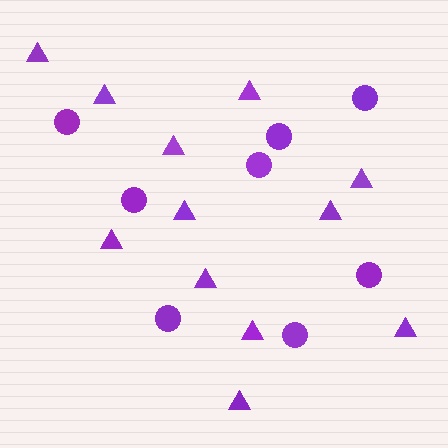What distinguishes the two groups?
There are 2 groups: one group of triangles (12) and one group of circles (8).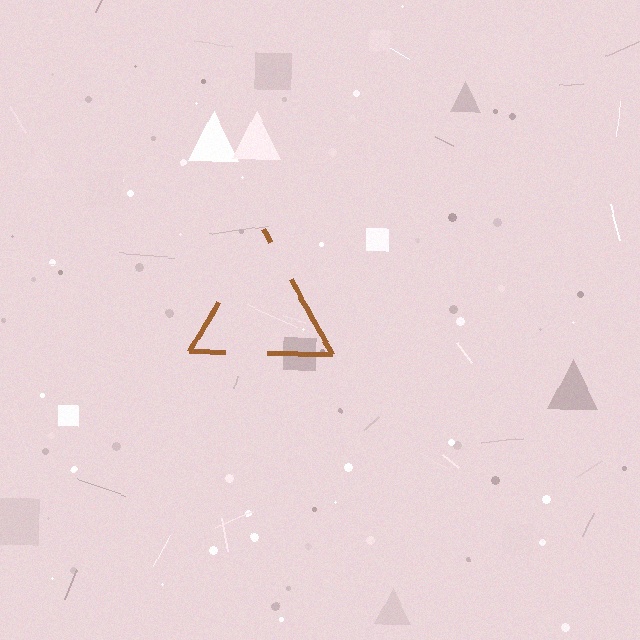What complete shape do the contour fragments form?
The contour fragments form a triangle.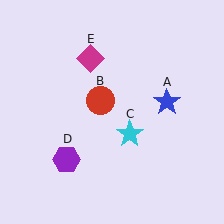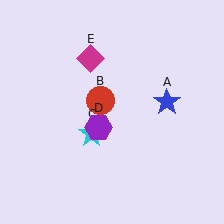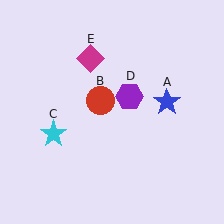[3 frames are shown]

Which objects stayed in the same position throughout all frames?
Blue star (object A) and red circle (object B) and magenta diamond (object E) remained stationary.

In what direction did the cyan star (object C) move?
The cyan star (object C) moved left.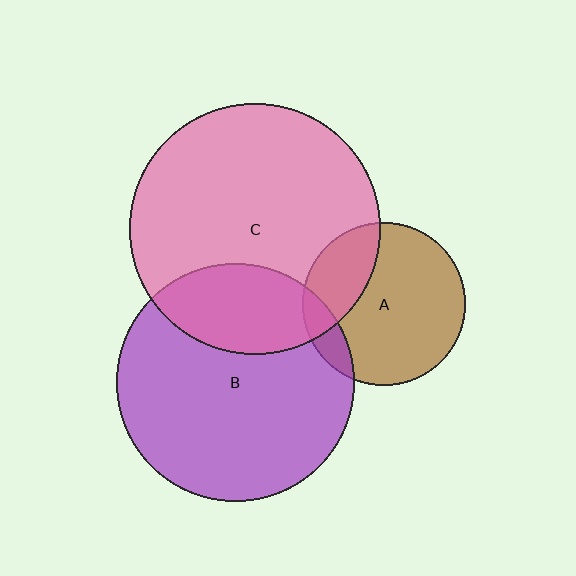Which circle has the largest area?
Circle C (pink).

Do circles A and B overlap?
Yes.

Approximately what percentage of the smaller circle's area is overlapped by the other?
Approximately 10%.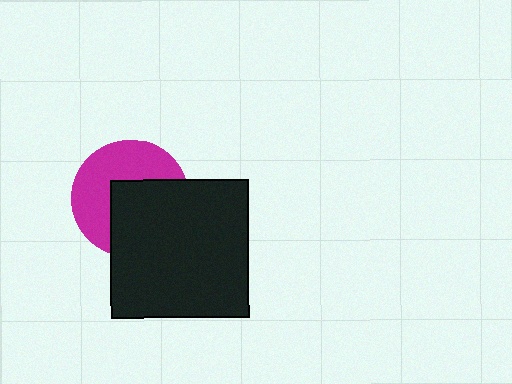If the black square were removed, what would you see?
You would see the complete magenta circle.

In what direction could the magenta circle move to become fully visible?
The magenta circle could move toward the upper-left. That would shift it out from behind the black square entirely.